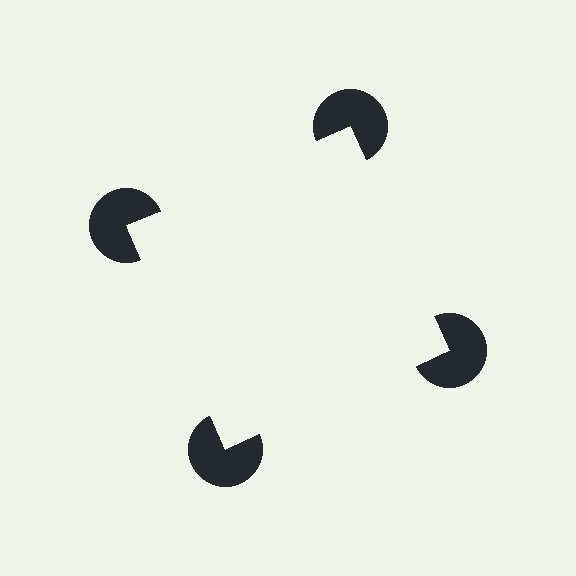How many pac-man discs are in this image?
There are 4 — one at each vertex of the illusory square.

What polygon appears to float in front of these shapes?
An illusory square — its edges are inferred from the aligned wedge cuts in the pac-man discs, not physically drawn.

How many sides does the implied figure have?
4 sides.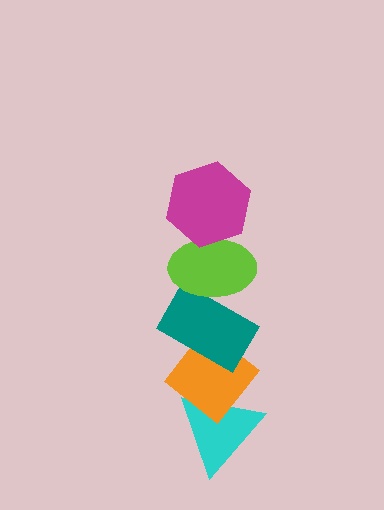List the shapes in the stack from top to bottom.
From top to bottom: the magenta hexagon, the lime ellipse, the teal rectangle, the orange diamond, the cyan triangle.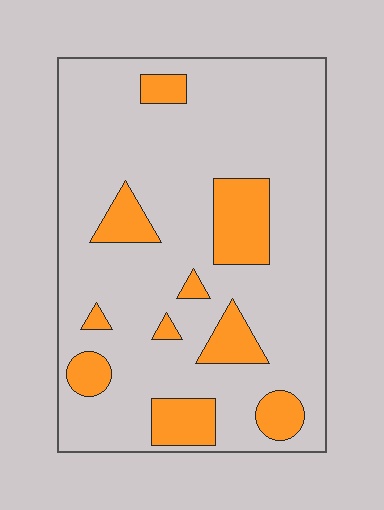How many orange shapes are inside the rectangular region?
10.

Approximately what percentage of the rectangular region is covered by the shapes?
Approximately 20%.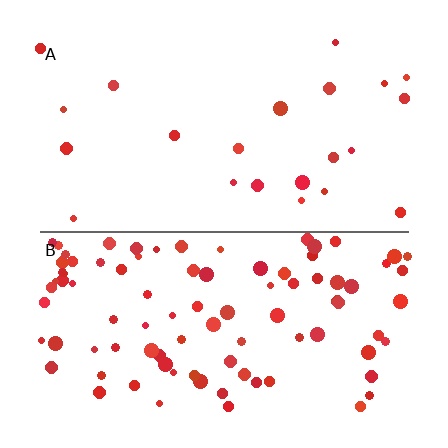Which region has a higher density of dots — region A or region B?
B (the bottom).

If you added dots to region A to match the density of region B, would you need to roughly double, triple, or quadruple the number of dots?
Approximately quadruple.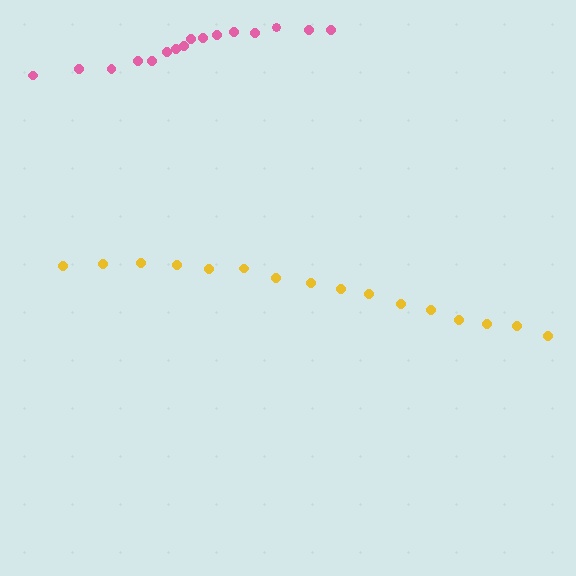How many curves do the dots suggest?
There are 2 distinct paths.